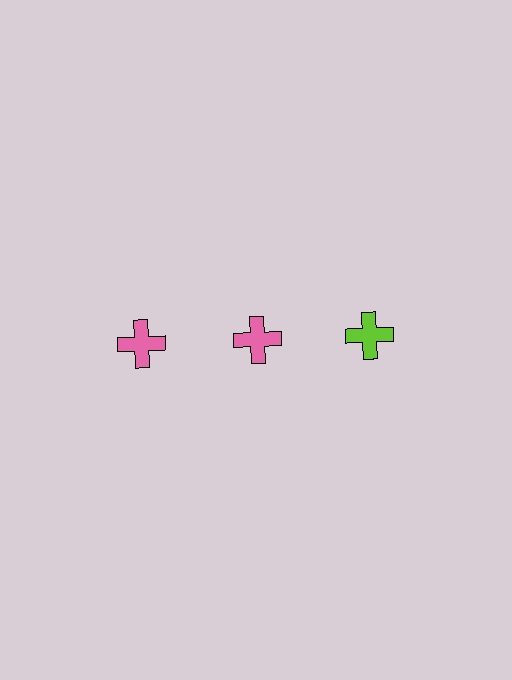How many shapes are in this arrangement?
There are 3 shapes arranged in a grid pattern.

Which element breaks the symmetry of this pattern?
The lime cross in the top row, center column breaks the symmetry. All other shapes are pink crosses.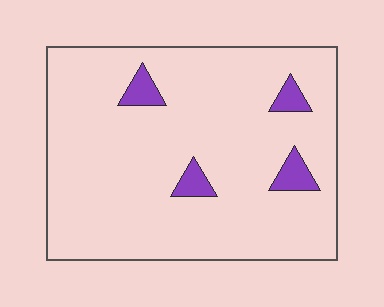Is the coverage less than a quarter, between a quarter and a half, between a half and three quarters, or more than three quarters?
Less than a quarter.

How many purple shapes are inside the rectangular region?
4.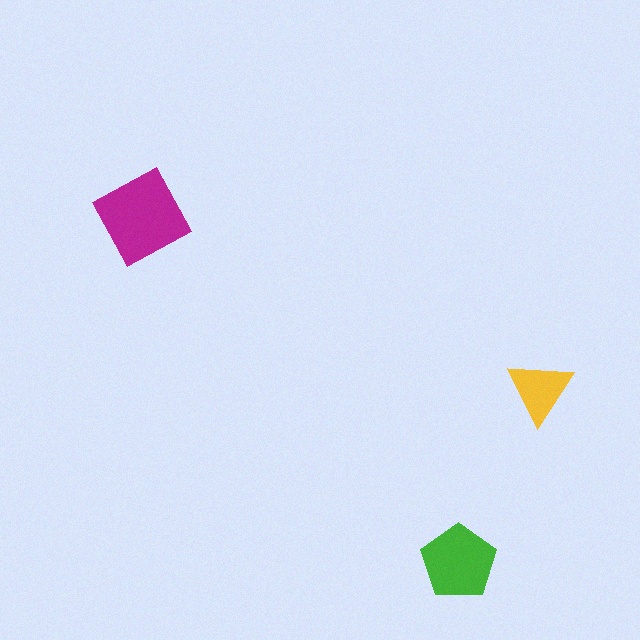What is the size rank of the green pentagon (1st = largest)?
2nd.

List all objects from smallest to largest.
The yellow triangle, the green pentagon, the magenta square.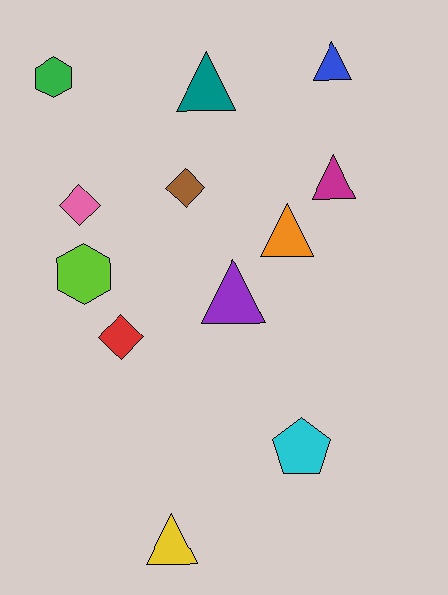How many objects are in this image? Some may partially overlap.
There are 12 objects.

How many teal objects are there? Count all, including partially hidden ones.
There is 1 teal object.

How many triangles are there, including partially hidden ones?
There are 6 triangles.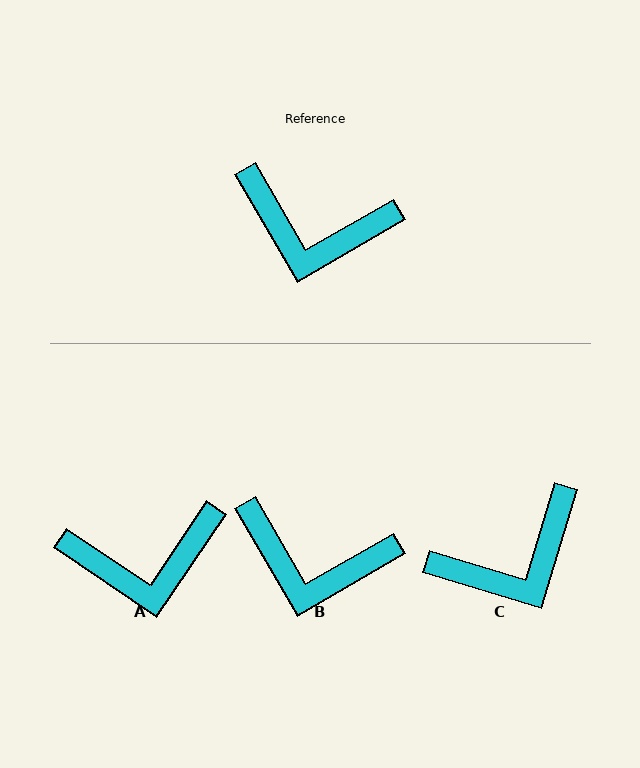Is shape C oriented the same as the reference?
No, it is off by about 43 degrees.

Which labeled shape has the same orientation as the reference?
B.